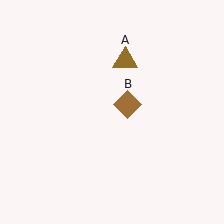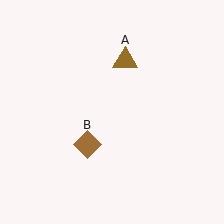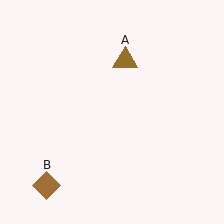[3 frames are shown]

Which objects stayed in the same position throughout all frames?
Brown triangle (object A) remained stationary.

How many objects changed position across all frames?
1 object changed position: brown diamond (object B).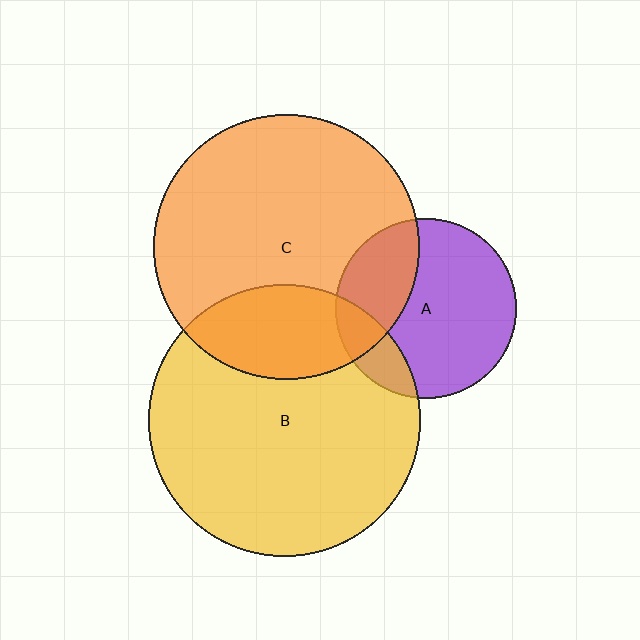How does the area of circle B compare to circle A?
Approximately 2.3 times.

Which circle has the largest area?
Circle B (yellow).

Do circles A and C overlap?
Yes.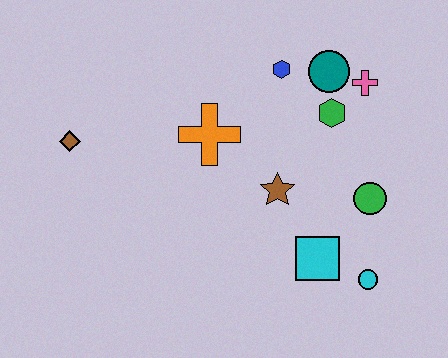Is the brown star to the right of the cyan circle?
No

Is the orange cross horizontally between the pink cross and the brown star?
No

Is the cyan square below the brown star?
Yes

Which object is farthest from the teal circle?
The brown diamond is farthest from the teal circle.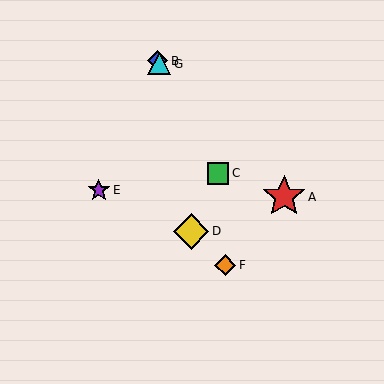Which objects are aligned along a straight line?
Objects B, C, G are aligned along a straight line.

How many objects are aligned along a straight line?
3 objects (B, C, G) are aligned along a straight line.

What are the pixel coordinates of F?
Object F is at (225, 265).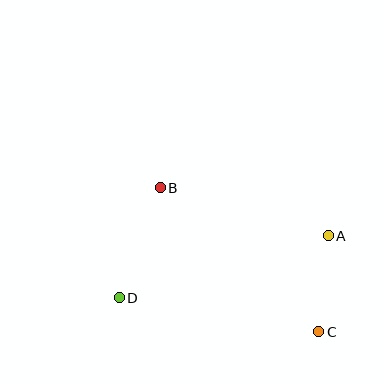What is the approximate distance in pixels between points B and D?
The distance between B and D is approximately 117 pixels.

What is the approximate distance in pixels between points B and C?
The distance between B and C is approximately 214 pixels.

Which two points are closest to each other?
Points A and C are closest to each other.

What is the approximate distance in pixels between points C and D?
The distance between C and D is approximately 202 pixels.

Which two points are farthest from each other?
Points A and D are farthest from each other.